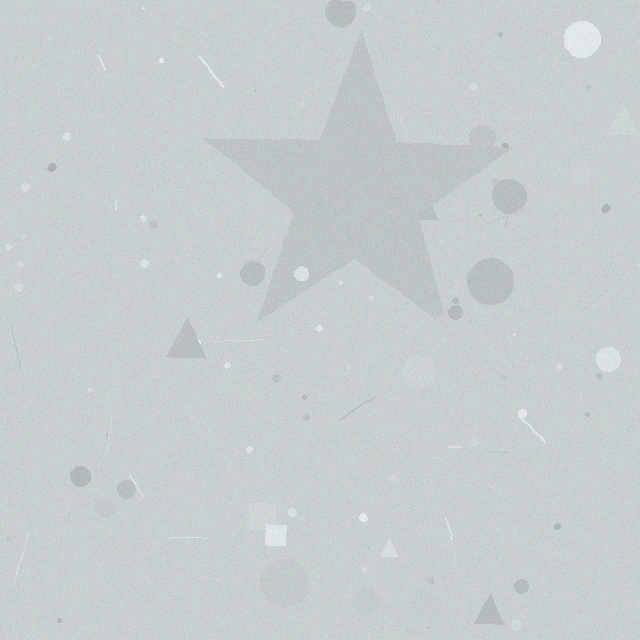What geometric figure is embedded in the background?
A star is embedded in the background.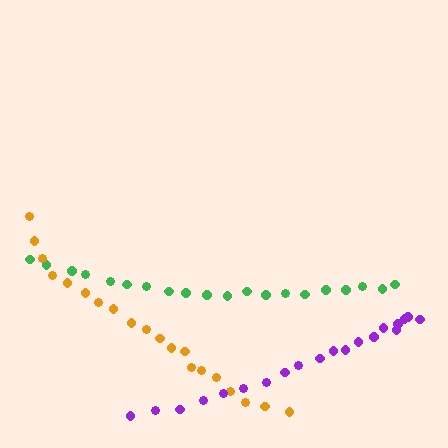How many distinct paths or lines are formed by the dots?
There are 3 distinct paths.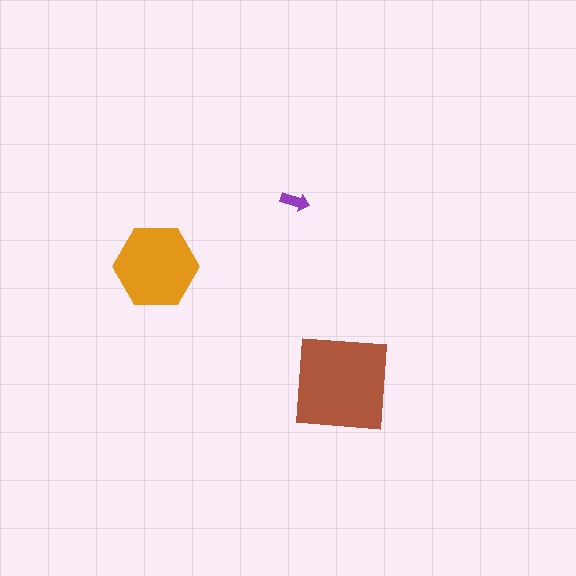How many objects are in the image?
There are 3 objects in the image.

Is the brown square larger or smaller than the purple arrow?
Larger.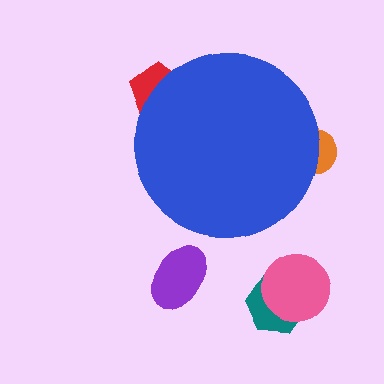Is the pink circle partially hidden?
No, the pink circle is fully visible.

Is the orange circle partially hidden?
Yes, the orange circle is partially hidden behind the blue circle.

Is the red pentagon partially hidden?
Yes, the red pentagon is partially hidden behind the blue circle.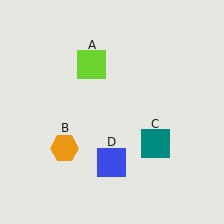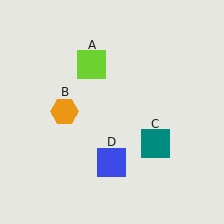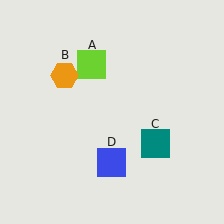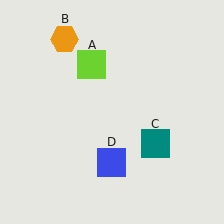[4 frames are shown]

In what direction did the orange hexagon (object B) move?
The orange hexagon (object B) moved up.